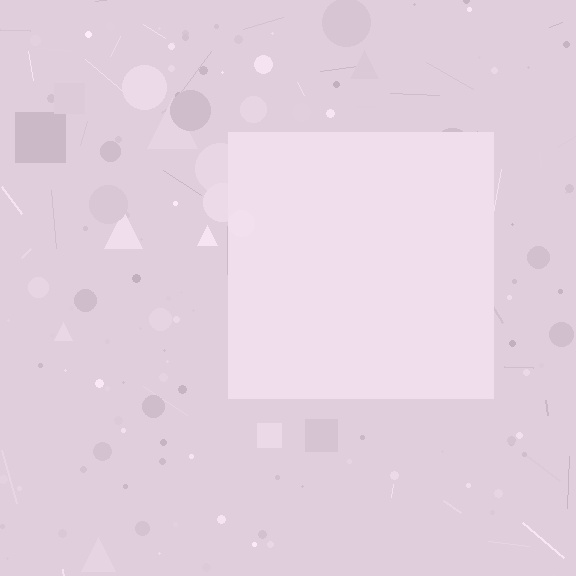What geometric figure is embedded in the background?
A square is embedded in the background.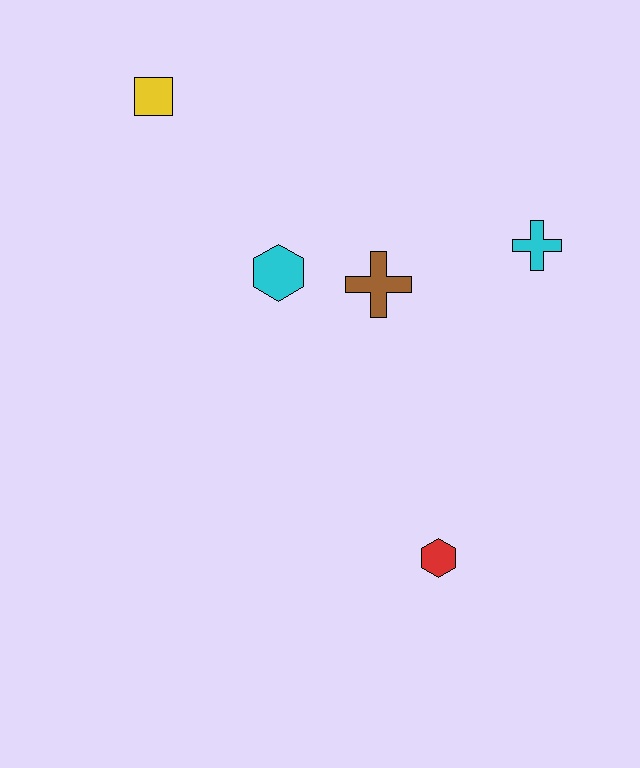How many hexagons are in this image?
There are 2 hexagons.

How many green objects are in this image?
There are no green objects.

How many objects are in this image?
There are 5 objects.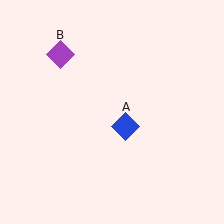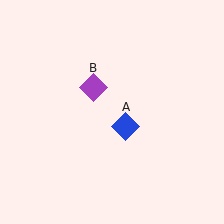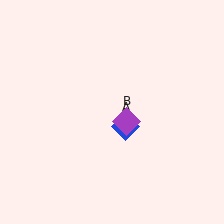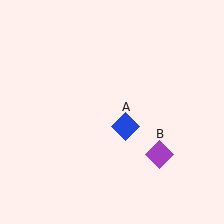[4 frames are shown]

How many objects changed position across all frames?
1 object changed position: purple diamond (object B).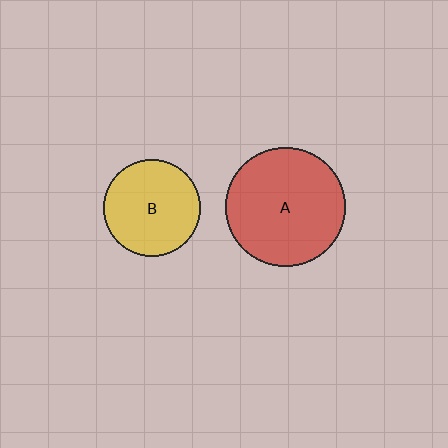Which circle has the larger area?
Circle A (red).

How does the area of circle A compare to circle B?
Approximately 1.5 times.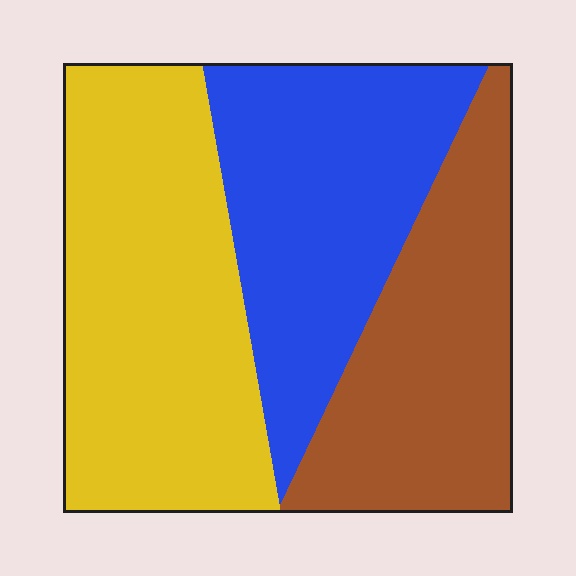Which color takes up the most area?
Yellow, at roughly 40%.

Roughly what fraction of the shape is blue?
Blue takes up about one third (1/3) of the shape.